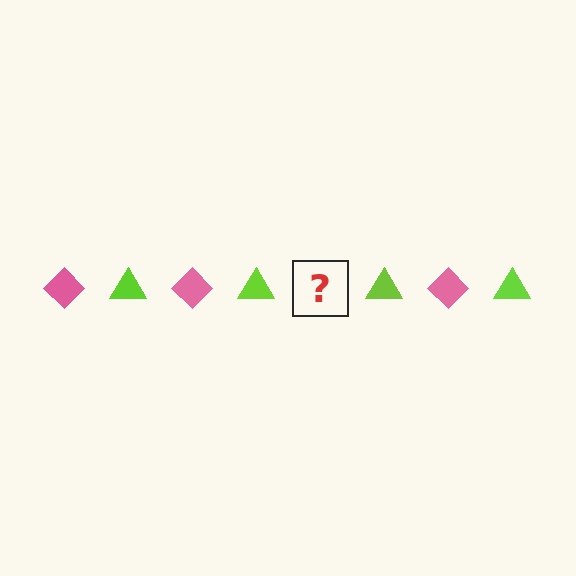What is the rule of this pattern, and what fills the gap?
The rule is that the pattern alternates between pink diamond and lime triangle. The gap should be filled with a pink diamond.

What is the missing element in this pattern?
The missing element is a pink diamond.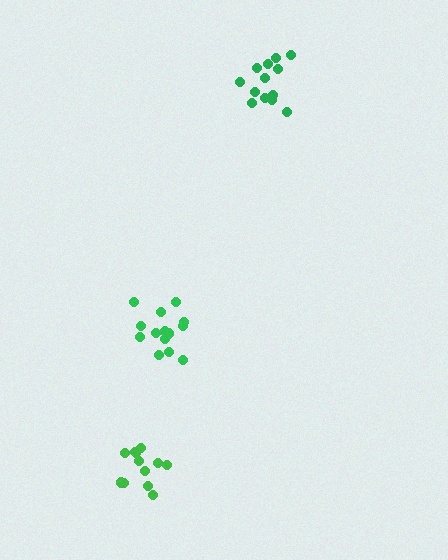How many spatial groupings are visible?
There are 3 spatial groupings.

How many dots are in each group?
Group 1: 12 dots, Group 2: 15 dots, Group 3: 13 dots (40 total).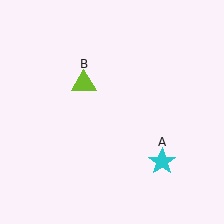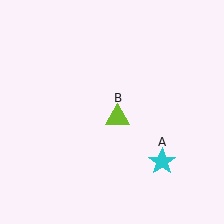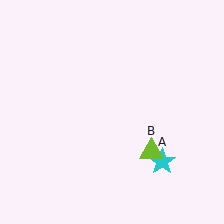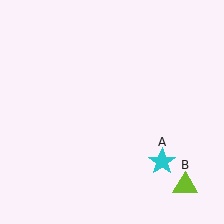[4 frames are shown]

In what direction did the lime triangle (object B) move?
The lime triangle (object B) moved down and to the right.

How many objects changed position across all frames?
1 object changed position: lime triangle (object B).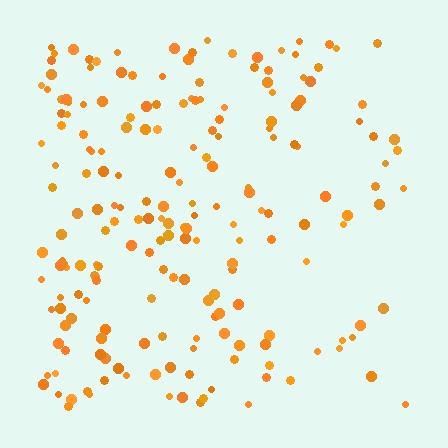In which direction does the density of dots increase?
From right to left, with the left side densest.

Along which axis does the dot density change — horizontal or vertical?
Horizontal.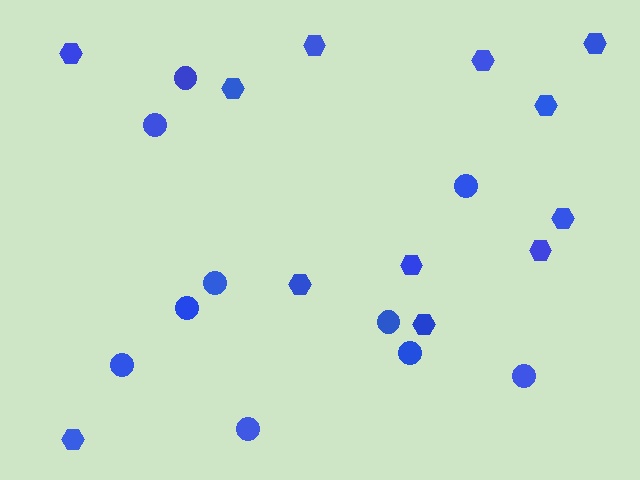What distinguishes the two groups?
There are 2 groups: one group of circles (10) and one group of hexagons (12).